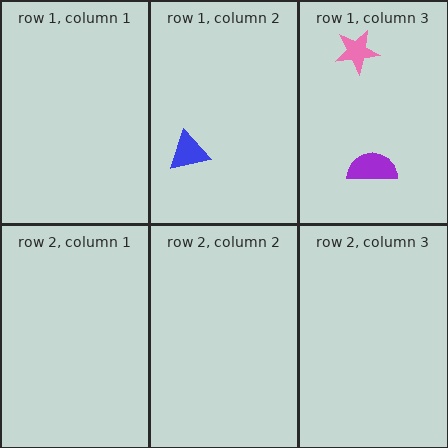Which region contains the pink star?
The row 1, column 3 region.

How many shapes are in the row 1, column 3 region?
2.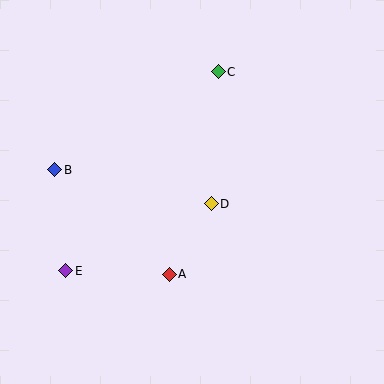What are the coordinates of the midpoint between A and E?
The midpoint between A and E is at (118, 272).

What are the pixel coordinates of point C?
Point C is at (218, 72).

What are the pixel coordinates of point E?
Point E is at (66, 271).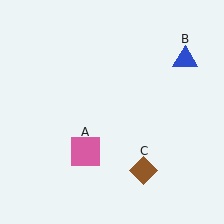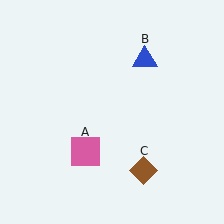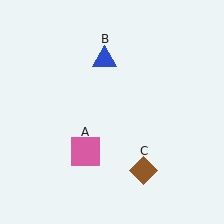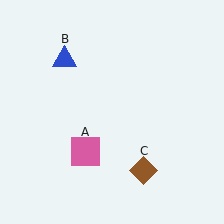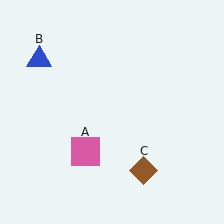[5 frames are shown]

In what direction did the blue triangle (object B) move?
The blue triangle (object B) moved left.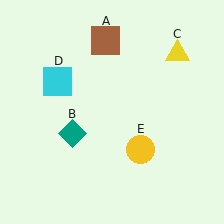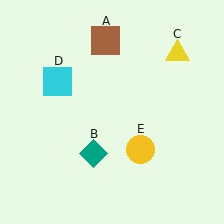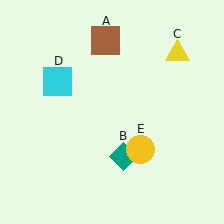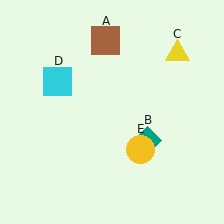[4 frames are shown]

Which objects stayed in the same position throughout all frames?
Brown square (object A) and yellow triangle (object C) and cyan square (object D) and yellow circle (object E) remained stationary.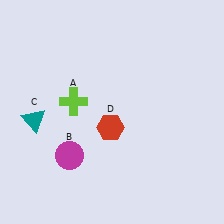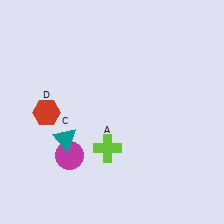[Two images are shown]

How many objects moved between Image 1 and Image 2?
3 objects moved between the two images.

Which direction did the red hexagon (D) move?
The red hexagon (D) moved left.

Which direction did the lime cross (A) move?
The lime cross (A) moved down.